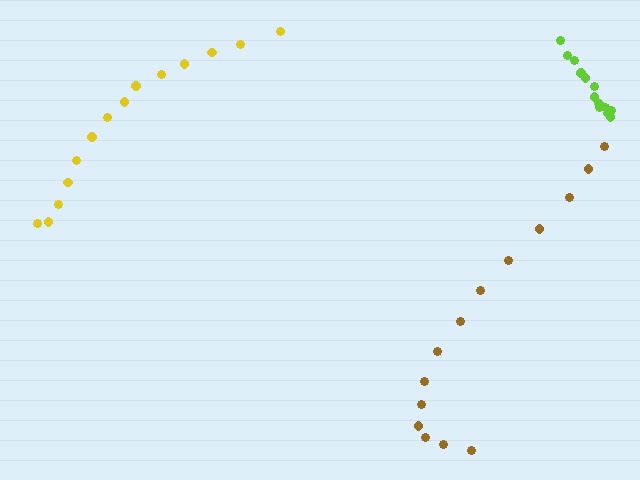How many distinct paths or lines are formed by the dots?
There are 3 distinct paths.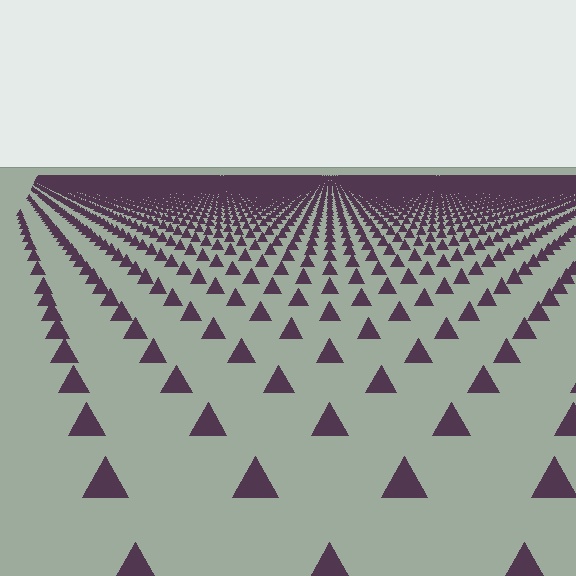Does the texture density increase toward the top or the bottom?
Density increases toward the top.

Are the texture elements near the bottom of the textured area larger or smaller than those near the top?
Larger. Near the bottom, elements are closer to the viewer and appear at a bigger on-screen size.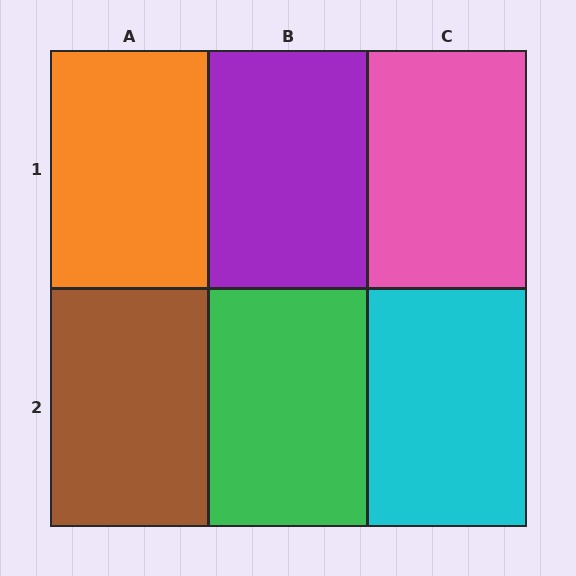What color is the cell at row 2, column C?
Cyan.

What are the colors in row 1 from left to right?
Orange, purple, pink.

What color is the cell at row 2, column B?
Green.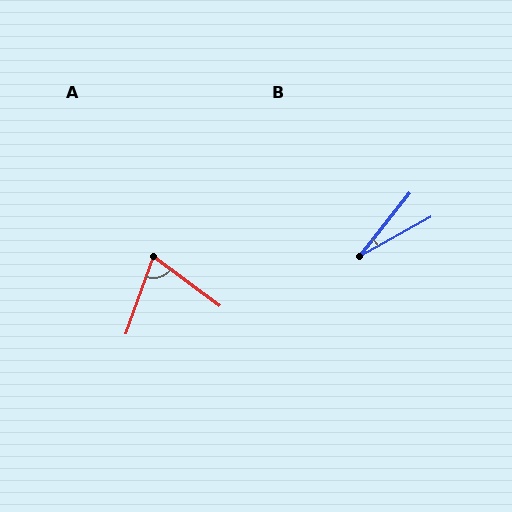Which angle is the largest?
A, at approximately 73 degrees.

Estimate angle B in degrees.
Approximately 23 degrees.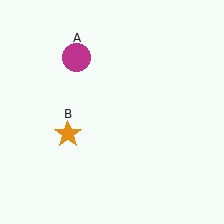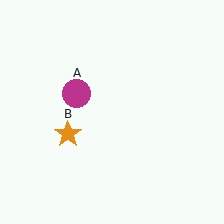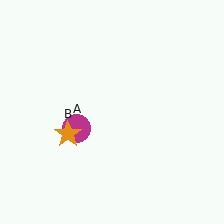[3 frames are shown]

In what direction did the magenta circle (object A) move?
The magenta circle (object A) moved down.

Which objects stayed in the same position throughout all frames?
Orange star (object B) remained stationary.